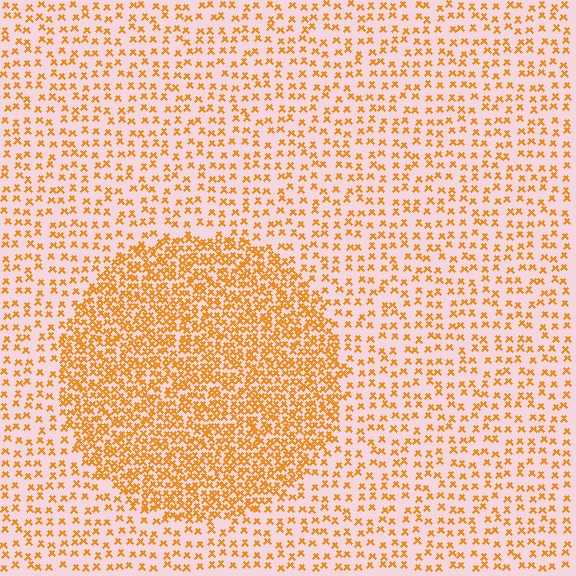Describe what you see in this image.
The image contains small orange elements arranged at two different densities. A circle-shaped region is visible where the elements are more densely packed than the surrounding area.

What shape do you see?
I see a circle.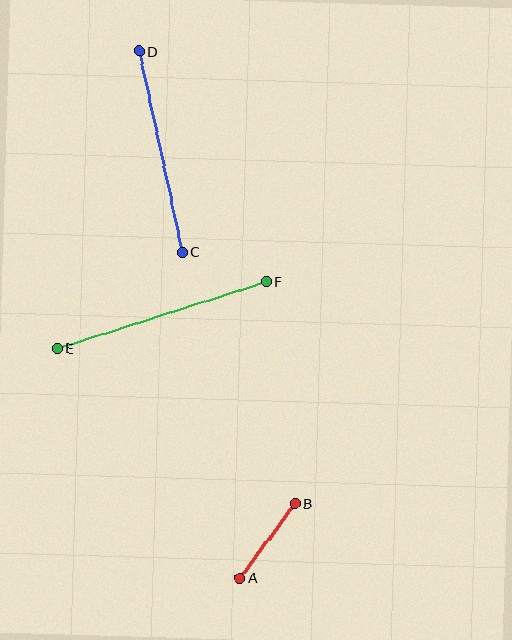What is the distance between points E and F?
The distance is approximately 220 pixels.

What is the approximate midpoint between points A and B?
The midpoint is at approximately (268, 541) pixels.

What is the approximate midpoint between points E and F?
The midpoint is at approximately (162, 315) pixels.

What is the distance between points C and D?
The distance is approximately 205 pixels.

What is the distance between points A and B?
The distance is approximately 92 pixels.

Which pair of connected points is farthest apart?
Points E and F are farthest apart.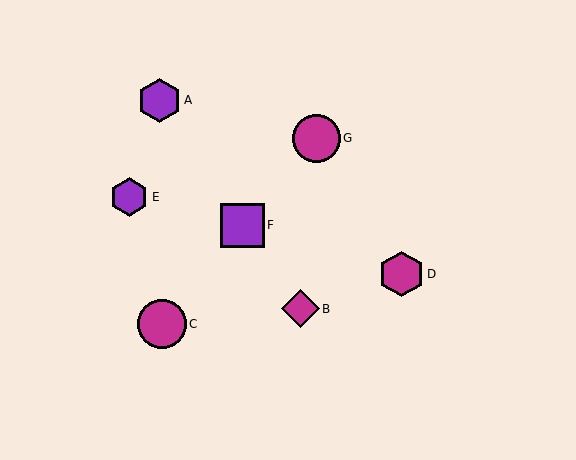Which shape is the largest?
The magenta circle (labeled C) is the largest.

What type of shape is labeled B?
Shape B is a magenta diamond.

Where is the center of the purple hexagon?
The center of the purple hexagon is at (129, 197).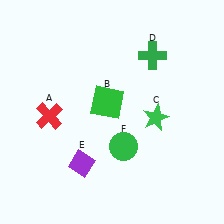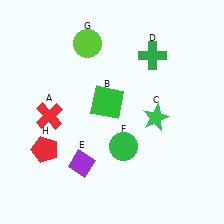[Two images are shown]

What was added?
A lime circle (G), a red pentagon (H) were added in Image 2.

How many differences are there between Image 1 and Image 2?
There are 2 differences between the two images.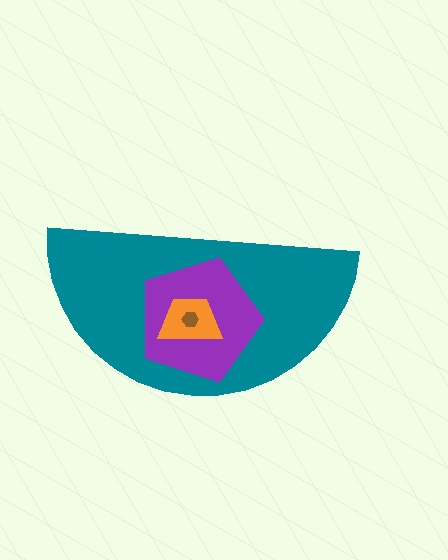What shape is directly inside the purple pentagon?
The orange trapezoid.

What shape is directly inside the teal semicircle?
The purple pentagon.